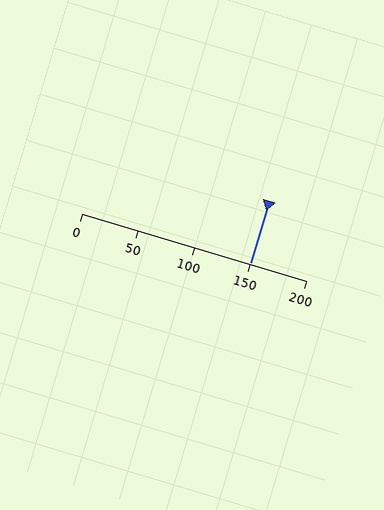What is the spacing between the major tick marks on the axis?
The major ticks are spaced 50 apart.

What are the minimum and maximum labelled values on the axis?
The axis runs from 0 to 200.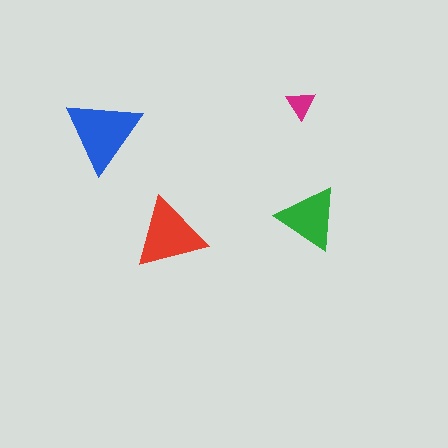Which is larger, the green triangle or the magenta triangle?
The green one.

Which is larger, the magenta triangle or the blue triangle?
The blue one.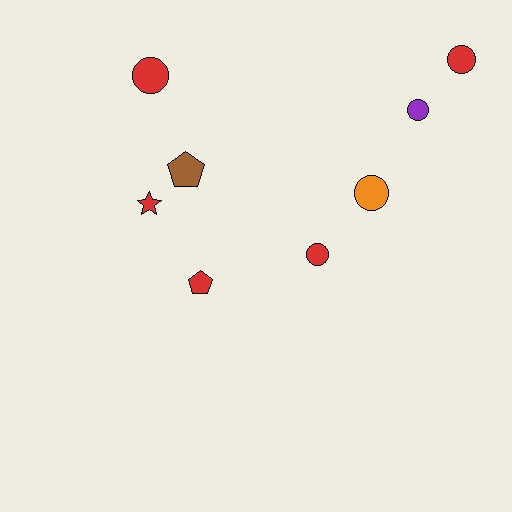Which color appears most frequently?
Red, with 5 objects.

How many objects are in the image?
There are 8 objects.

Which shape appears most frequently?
Circle, with 5 objects.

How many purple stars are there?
There are no purple stars.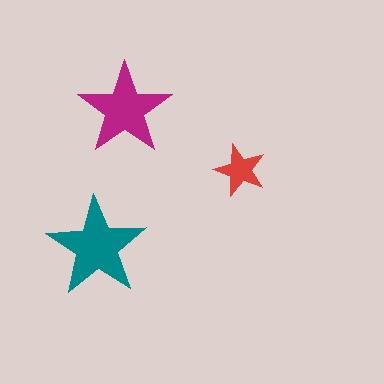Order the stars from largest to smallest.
the teal one, the magenta one, the red one.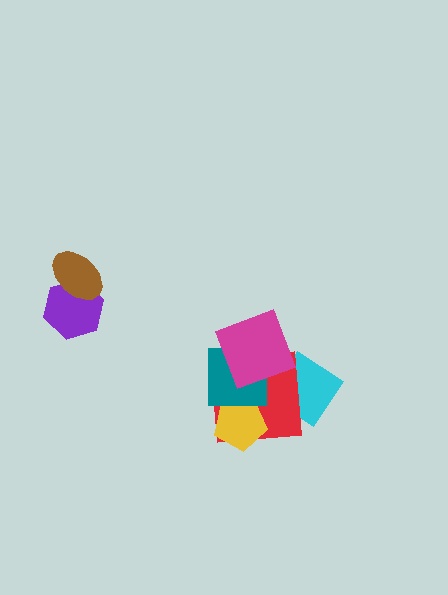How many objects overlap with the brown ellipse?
1 object overlaps with the brown ellipse.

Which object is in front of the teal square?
The magenta square is in front of the teal square.